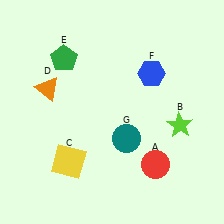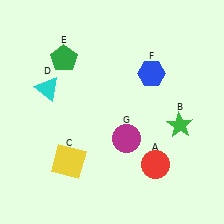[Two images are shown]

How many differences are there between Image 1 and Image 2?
There are 3 differences between the two images.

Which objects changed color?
B changed from lime to green. D changed from orange to cyan. G changed from teal to magenta.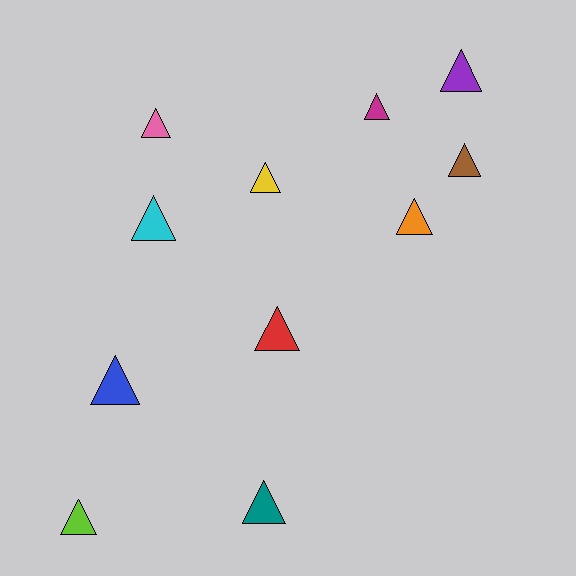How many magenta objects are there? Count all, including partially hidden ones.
There is 1 magenta object.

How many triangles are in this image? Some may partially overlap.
There are 11 triangles.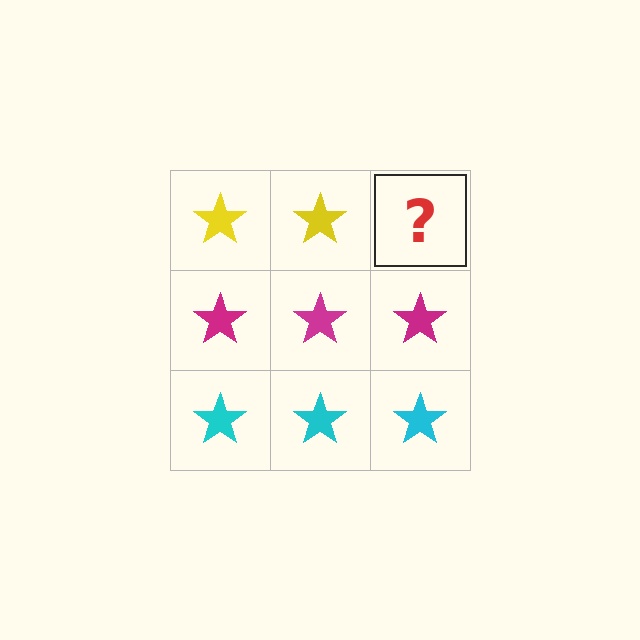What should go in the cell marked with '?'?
The missing cell should contain a yellow star.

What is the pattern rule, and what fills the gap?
The rule is that each row has a consistent color. The gap should be filled with a yellow star.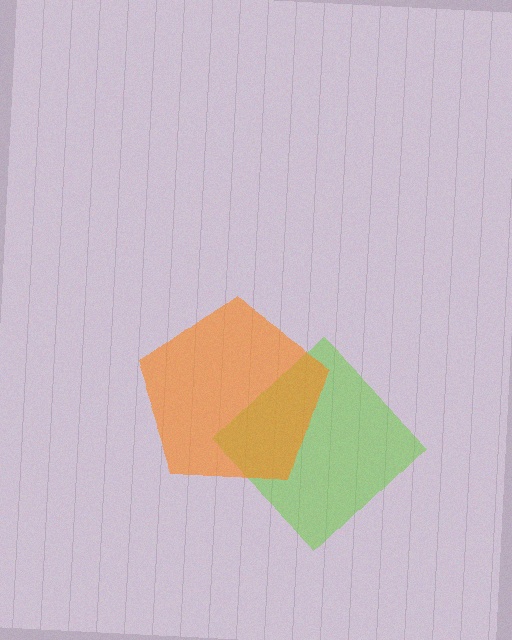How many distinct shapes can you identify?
There are 2 distinct shapes: a lime diamond, an orange pentagon.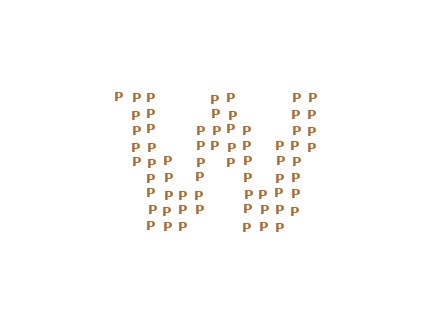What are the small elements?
The small elements are letter P's.